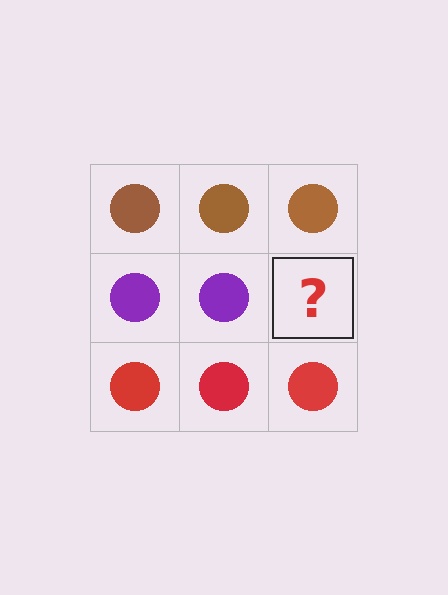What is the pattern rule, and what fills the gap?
The rule is that each row has a consistent color. The gap should be filled with a purple circle.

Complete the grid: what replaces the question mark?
The question mark should be replaced with a purple circle.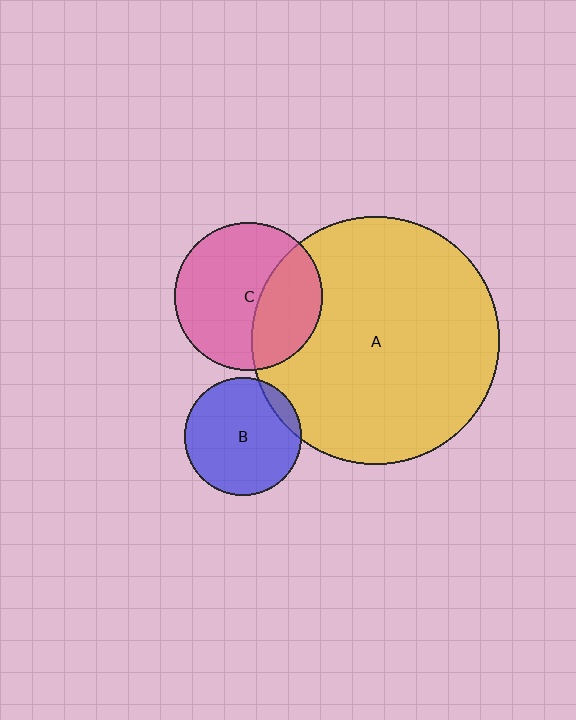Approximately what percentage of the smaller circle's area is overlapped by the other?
Approximately 35%.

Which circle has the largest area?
Circle A (yellow).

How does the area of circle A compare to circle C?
Approximately 2.8 times.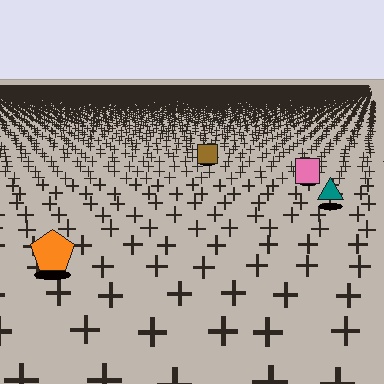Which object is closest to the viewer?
The orange pentagon is closest. The texture marks near it are larger and more spread out.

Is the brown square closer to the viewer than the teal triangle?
No. The teal triangle is closer — you can tell from the texture gradient: the ground texture is coarser near it.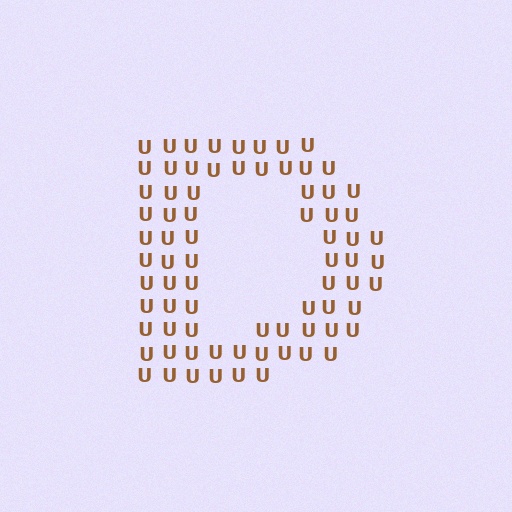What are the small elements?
The small elements are letter U's.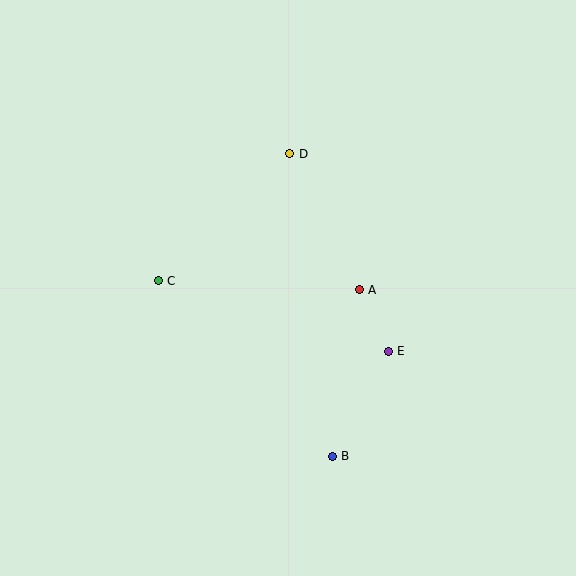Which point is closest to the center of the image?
Point A at (359, 290) is closest to the center.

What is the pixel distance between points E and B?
The distance between E and B is 119 pixels.